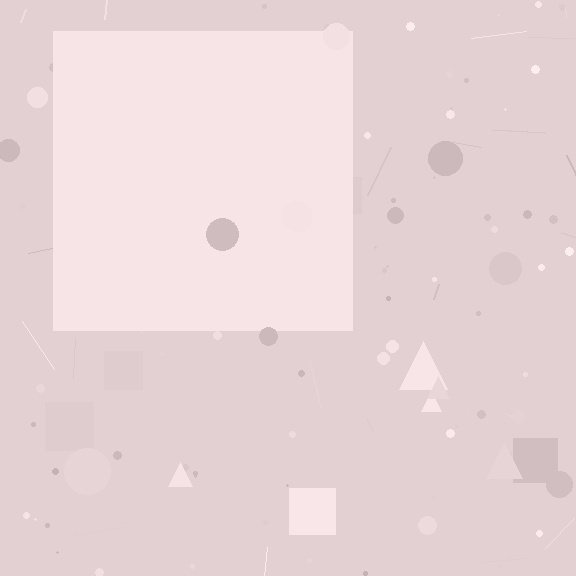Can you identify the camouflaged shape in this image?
The camouflaged shape is a square.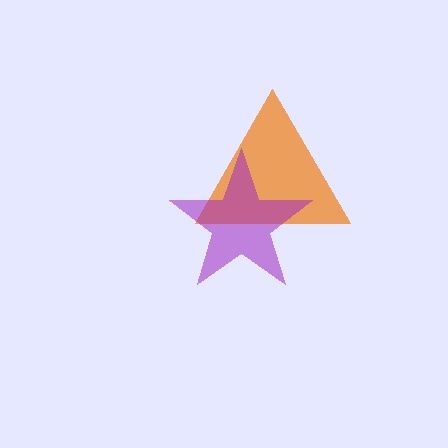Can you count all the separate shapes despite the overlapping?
Yes, there are 2 separate shapes.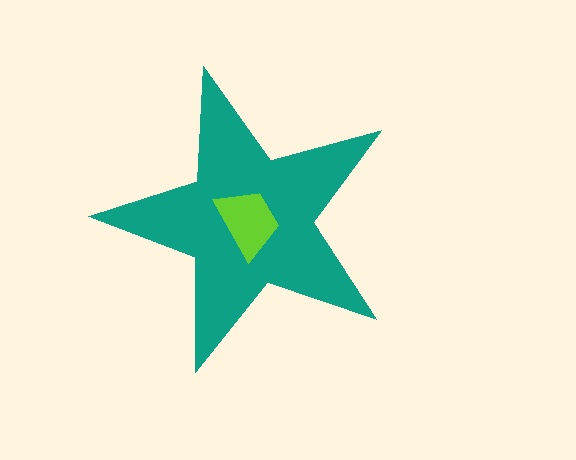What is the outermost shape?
The teal star.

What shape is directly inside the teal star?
The lime trapezoid.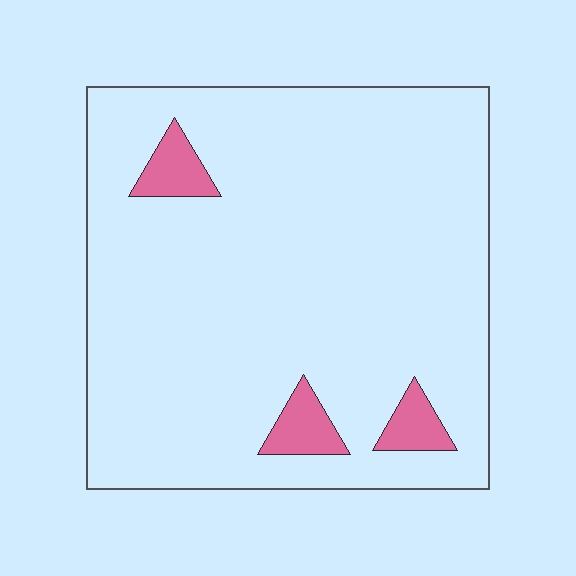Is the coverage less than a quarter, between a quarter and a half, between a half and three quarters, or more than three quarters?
Less than a quarter.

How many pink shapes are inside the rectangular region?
3.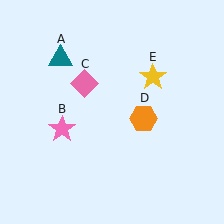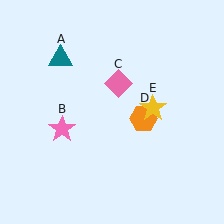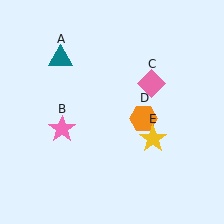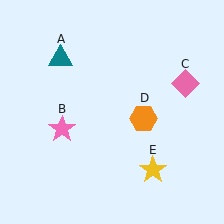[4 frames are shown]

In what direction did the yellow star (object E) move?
The yellow star (object E) moved down.